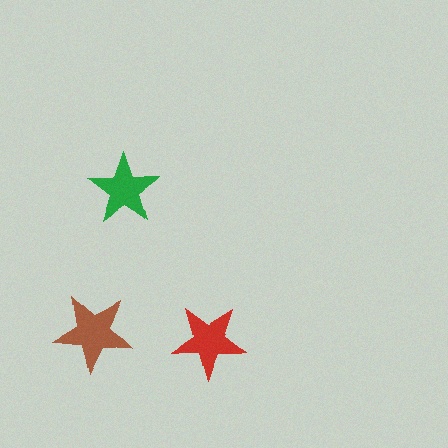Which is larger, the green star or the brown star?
The brown one.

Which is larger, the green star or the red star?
The red one.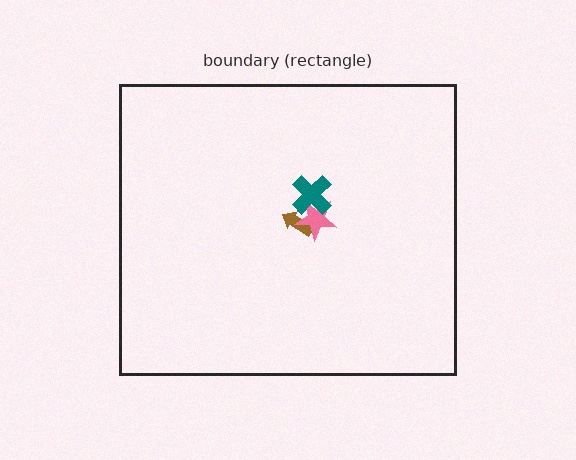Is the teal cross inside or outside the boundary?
Inside.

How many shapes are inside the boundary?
3 inside, 0 outside.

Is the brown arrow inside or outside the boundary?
Inside.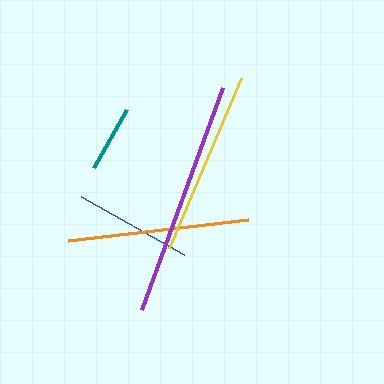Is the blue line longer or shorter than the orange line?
The orange line is longer than the blue line.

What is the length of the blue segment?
The blue segment is approximately 118 pixels long.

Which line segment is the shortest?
The teal line is the shortest at approximately 66 pixels.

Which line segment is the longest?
The purple line is the longest at approximately 236 pixels.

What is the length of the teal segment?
The teal segment is approximately 66 pixels long.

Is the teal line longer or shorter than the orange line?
The orange line is longer than the teal line.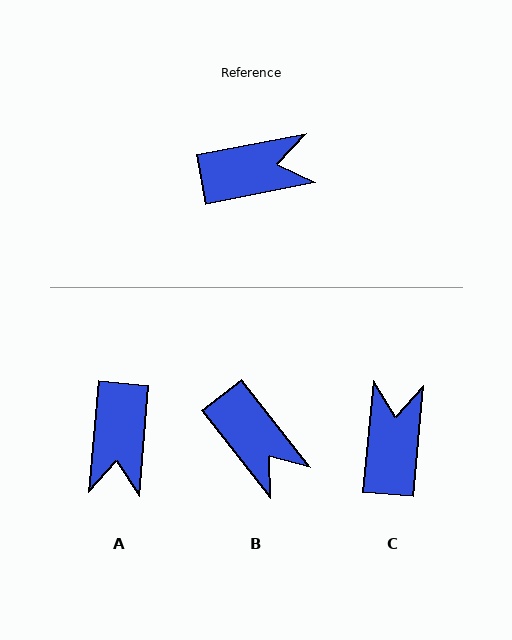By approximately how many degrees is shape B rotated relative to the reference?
Approximately 63 degrees clockwise.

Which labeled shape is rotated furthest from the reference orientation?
A, about 106 degrees away.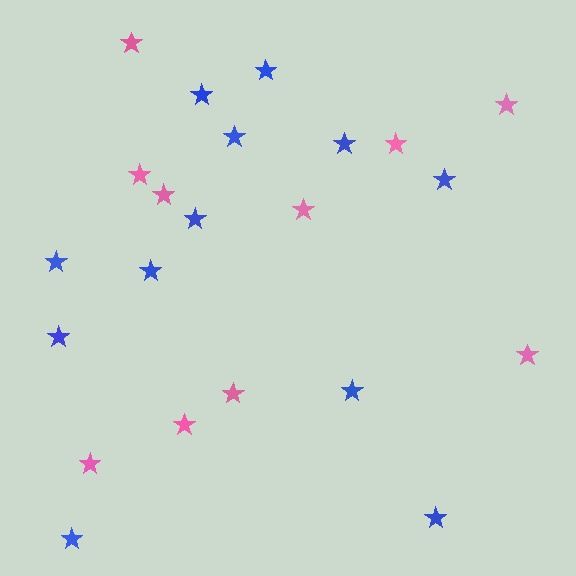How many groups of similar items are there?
There are 2 groups: one group of pink stars (10) and one group of blue stars (12).